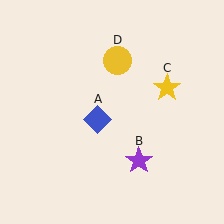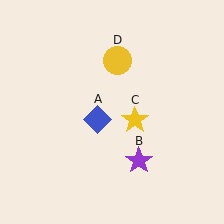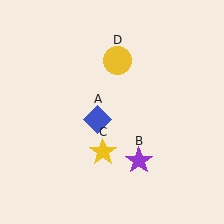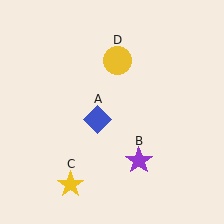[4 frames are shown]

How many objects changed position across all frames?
1 object changed position: yellow star (object C).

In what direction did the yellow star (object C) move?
The yellow star (object C) moved down and to the left.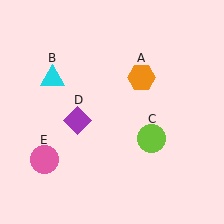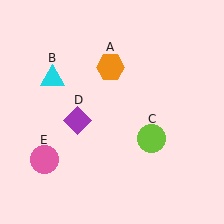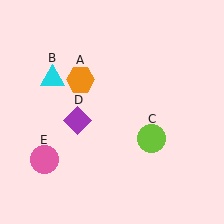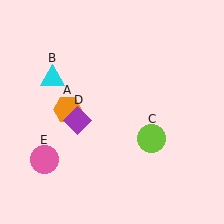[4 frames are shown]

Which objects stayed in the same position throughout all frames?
Cyan triangle (object B) and lime circle (object C) and purple diamond (object D) and pink circle (object E) remained stationary.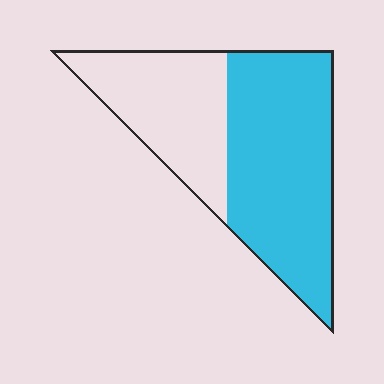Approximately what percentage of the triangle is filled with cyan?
Approximately 60%.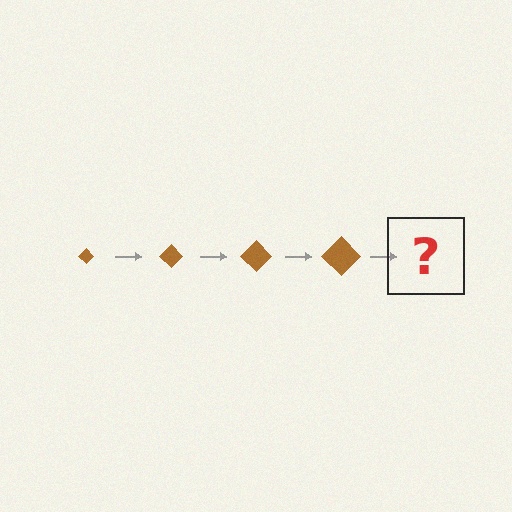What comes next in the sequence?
The next element should be a brown diamond, larger than the previous one.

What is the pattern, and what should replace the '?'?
The pattern is that the diamond gets progressively larger each step. The '?' should be a brown diamond, larger than the previous one.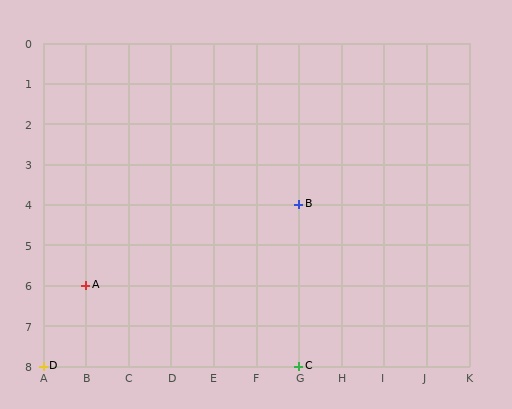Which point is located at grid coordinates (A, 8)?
Point D is at (A, 8).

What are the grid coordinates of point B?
Point B is at grid coordinates (G, 4).